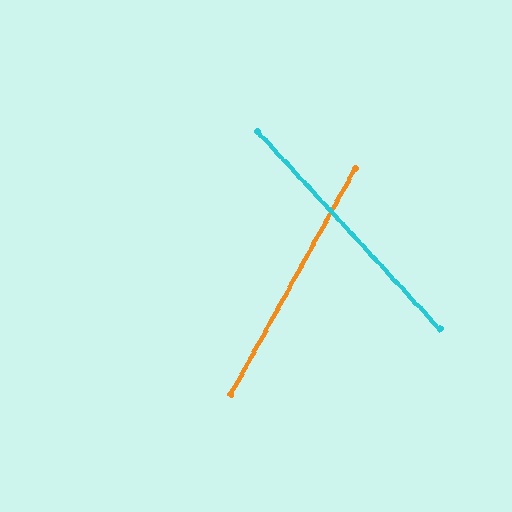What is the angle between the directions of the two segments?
Approximately 71 degrees.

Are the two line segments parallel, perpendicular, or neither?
Neither parallel nor perpendicular — they differ by about 71°.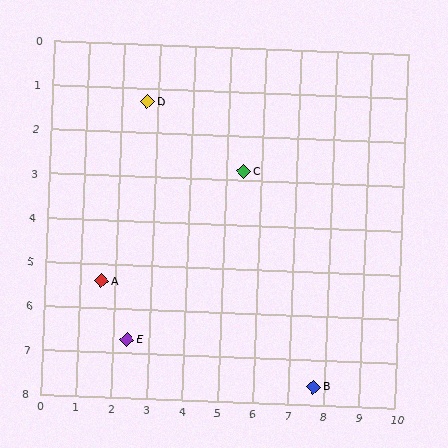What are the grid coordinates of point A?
Point A is at approximately (1.6, 5.4).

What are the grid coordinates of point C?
Point C is at approximately (5.5, 2.8).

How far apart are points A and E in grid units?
Points A and E are about 1.5 grid units apart.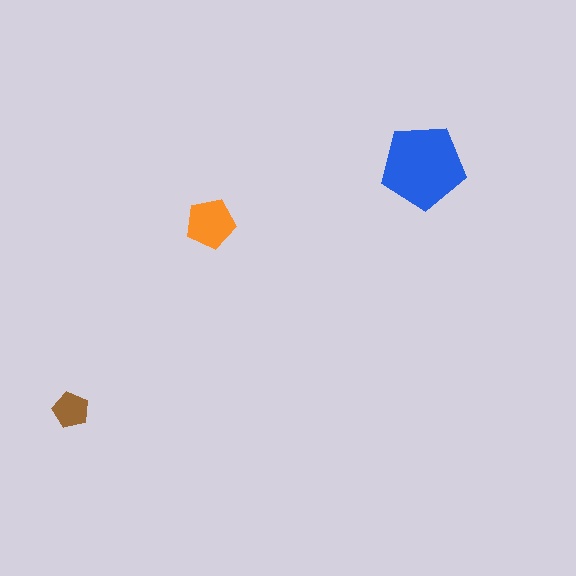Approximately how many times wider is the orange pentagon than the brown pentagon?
About 1.5 times wider.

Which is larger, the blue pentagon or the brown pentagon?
The blue one.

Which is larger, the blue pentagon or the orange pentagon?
The blue one.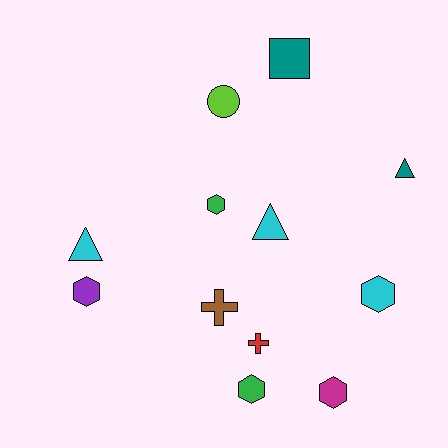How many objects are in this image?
There are 12 objects.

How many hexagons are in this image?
There are 5 hexagons.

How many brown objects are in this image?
There is 1 brown object.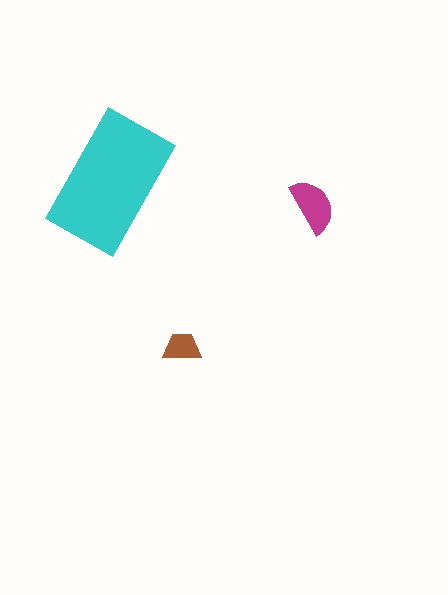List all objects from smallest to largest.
The brown trapezoid, the magenta semicircle, the cyan rectangle.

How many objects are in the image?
There are 3 objects in the image.